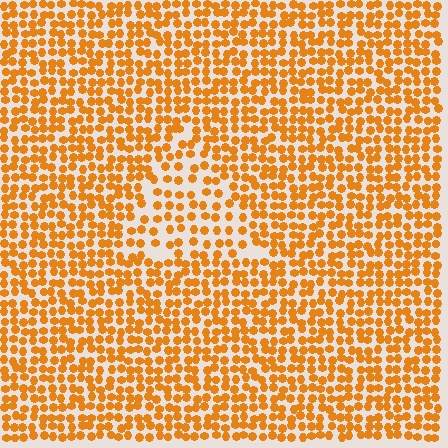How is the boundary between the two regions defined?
The boundary is defined by a change in element density (approximately 1.7x ratio). All elements are the same color, size, and shape.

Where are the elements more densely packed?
The elements are more densely packed outside the triangle boundary.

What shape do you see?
I see a triangle.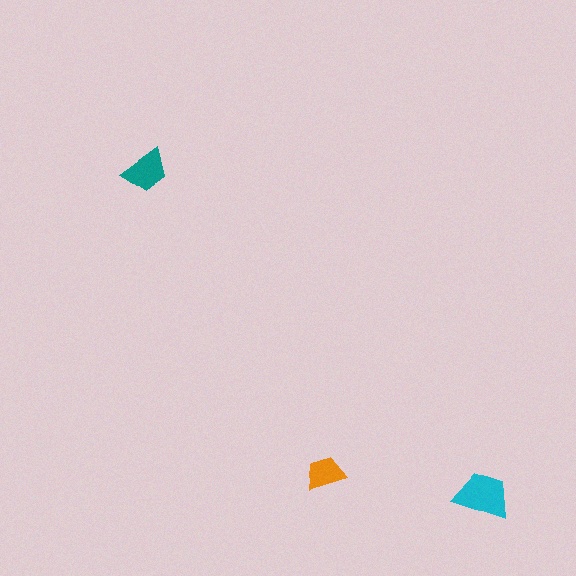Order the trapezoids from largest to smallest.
the cyan one, the teal one, the orange one.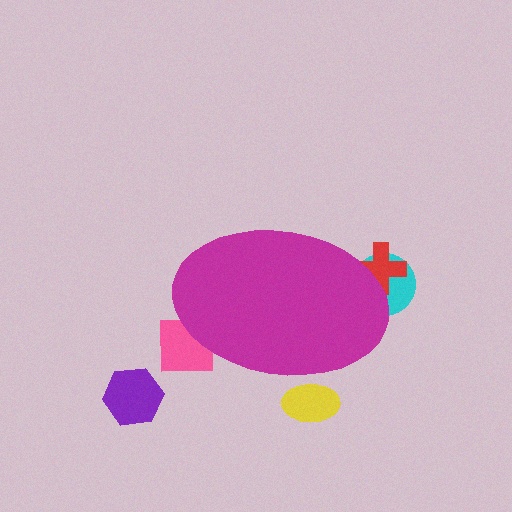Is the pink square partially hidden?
Yes, the pink square is partially hidden behind the magenta ellipse.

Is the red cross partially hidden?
Yes, the red cross is partially hidden behind the magenta ellipse.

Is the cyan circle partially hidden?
Yes, the cyan circle is partially hidden behind the magenta ellipse.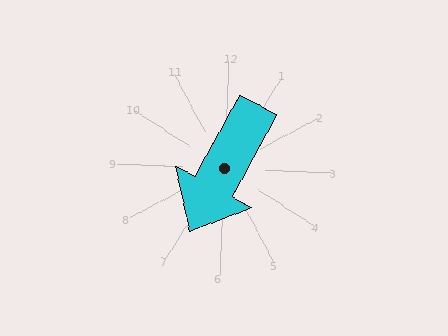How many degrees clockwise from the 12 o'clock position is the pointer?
Approximately 206 degrees.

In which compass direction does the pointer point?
Southwest.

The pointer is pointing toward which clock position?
Roughly 7 o'clock.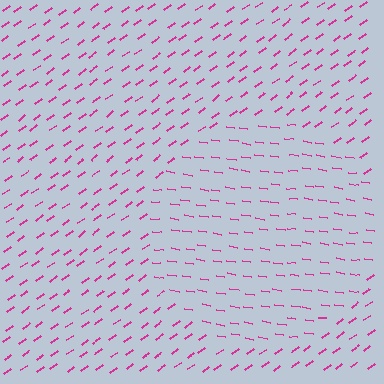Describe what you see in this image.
The image is filled with small magenta line segments. A circle region in the image has lines oriented differently from the surrounding lines, creating a visible texture boundary.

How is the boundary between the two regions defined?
The boundary is defined purely by a change in line orientation (approximately 45 degrees difference). All lines are the same color and thickness.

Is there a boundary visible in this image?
Yes, there is a texture boundary formed by a change in line orientation.